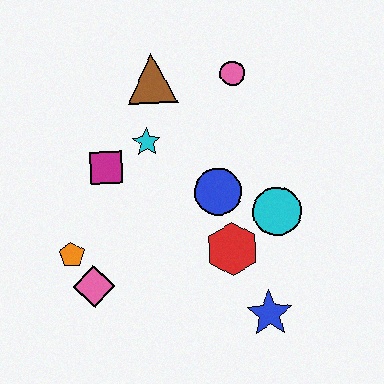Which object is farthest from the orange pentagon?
The pink circle is farthest from the orange pentagon.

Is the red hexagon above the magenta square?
No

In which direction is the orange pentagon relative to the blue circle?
The orange pentagon is to the left of the blue circle.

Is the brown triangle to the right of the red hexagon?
No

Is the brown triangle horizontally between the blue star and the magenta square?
Yes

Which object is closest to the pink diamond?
The orange pentagon is closest to the pink diamond.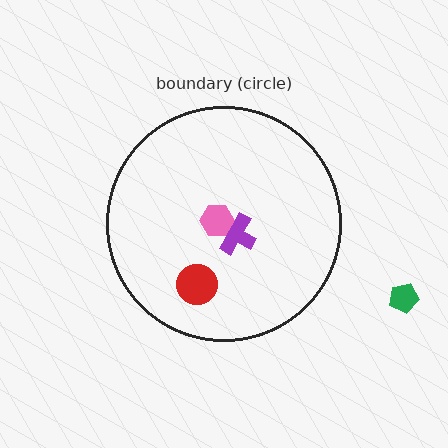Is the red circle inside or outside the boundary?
Inside.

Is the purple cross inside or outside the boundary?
Inside.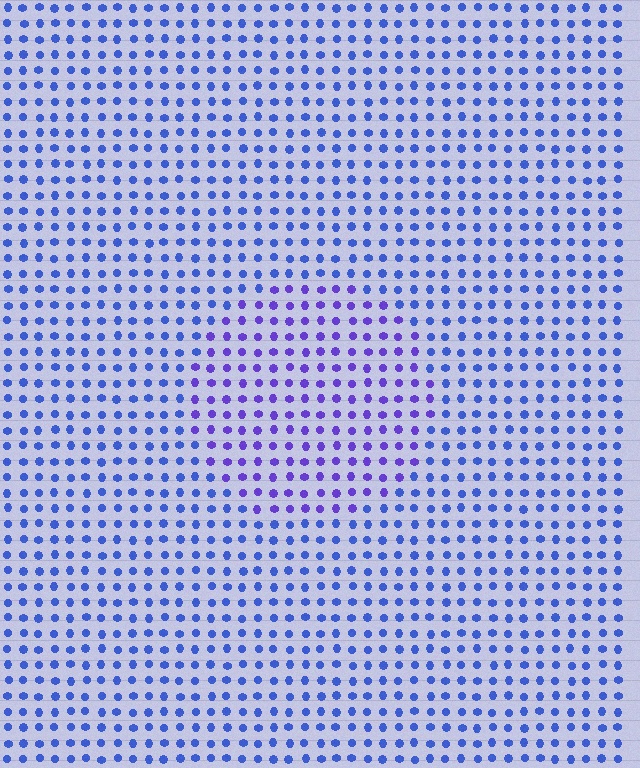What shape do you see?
I see a circle.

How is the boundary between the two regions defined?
The boundary is defined purely by a slight shift in hue (about 30 degrees). Spacing, size, and orientation are identical on both sides.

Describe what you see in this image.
The image is filled with small blue elements in a uniform arrangement. A circle-shaped region is visible where the elements are tinted to a slightly different hue, forming a subtle color boundary.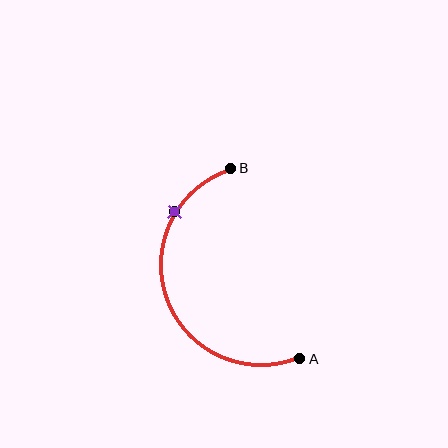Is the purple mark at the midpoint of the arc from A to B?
No. The purple mark lies on the arc but is closer to endpoint B. The arc midpoint would be at the point on the curve equidistant along the arc from both A and B.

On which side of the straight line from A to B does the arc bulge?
The arc bulges to the left of the straight line connecting A and B.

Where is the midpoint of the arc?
The arc midpoint is the point on the curve farthest from the straight line joining A and B. It sits to the left of that line.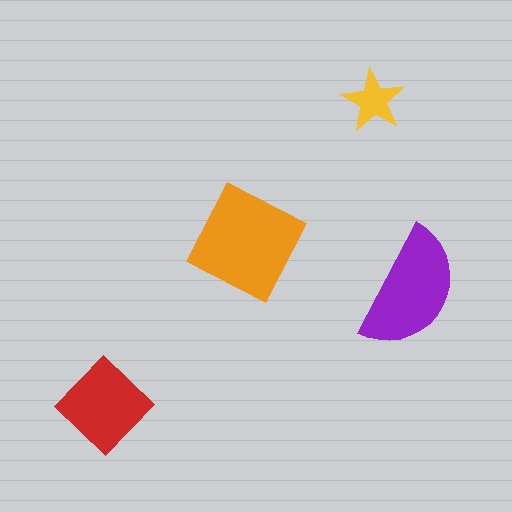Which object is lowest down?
The red diamond is bottommost.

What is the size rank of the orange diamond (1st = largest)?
1st.